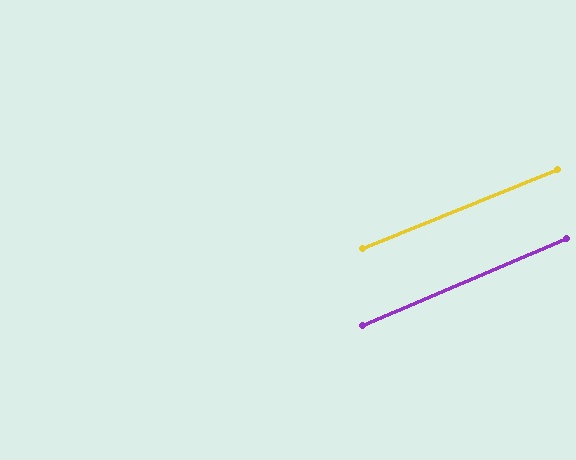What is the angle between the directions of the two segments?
Approximately 1 degree.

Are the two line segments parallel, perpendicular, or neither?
Parallel — their directions differ by only 0.9°.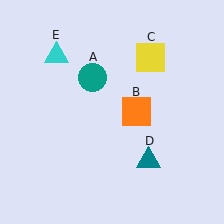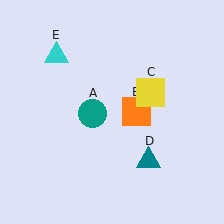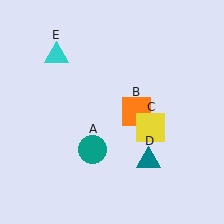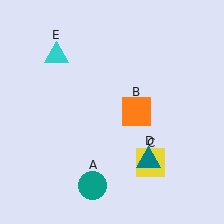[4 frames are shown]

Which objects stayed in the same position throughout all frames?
Orange square (object B) and teal triangle (object D) and cyan triangle (object E) remained stationary.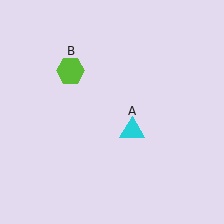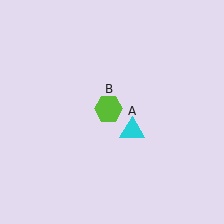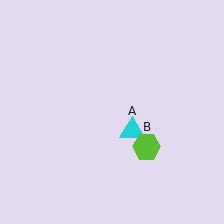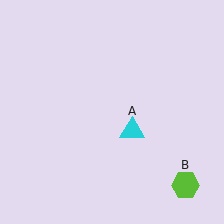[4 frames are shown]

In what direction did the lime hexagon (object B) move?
The lime hexagon (object B) moved down and to the right.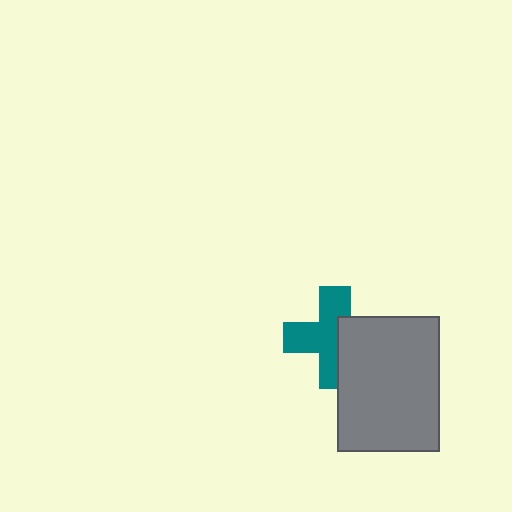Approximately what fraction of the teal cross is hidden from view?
Roughly 39% of the teal cross is hidden behind the gray rectangle.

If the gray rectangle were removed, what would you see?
You would see the complete teal cross.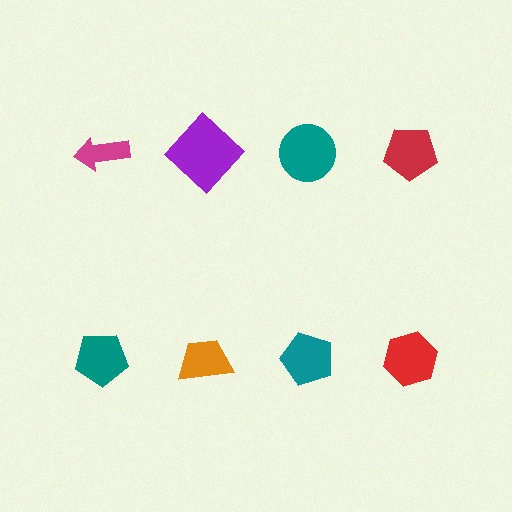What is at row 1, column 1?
A magenta arrow.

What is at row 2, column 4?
A red hexagon.